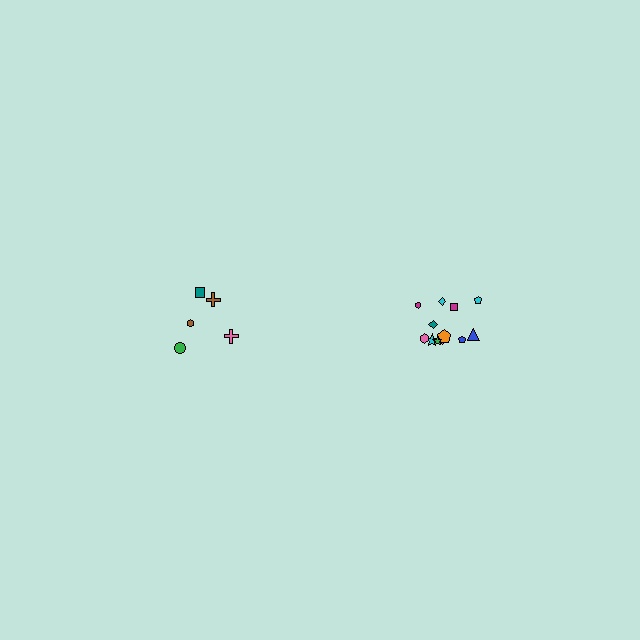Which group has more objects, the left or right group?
The right group.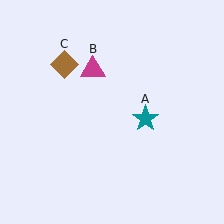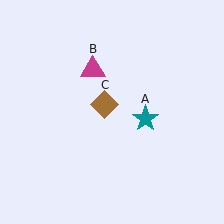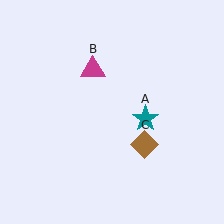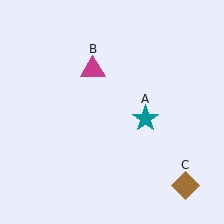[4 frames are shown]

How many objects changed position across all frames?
1 object changed position: brown diamond (object C).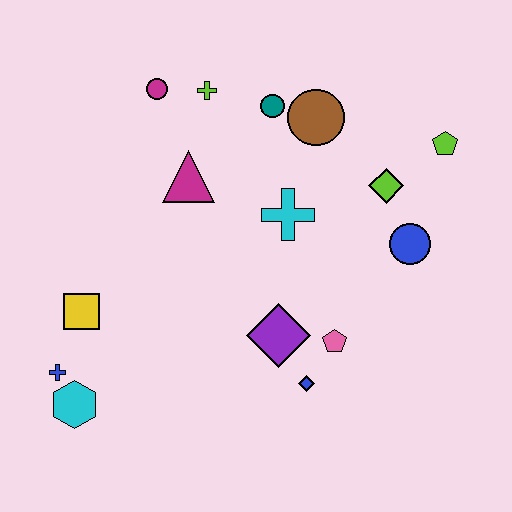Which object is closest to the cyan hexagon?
The blue cross is closest to the cyan hexagon.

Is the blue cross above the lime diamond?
No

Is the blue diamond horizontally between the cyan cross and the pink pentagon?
Yes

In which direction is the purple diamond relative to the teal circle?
The purple diamond is below the teal circle.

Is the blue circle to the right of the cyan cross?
Yes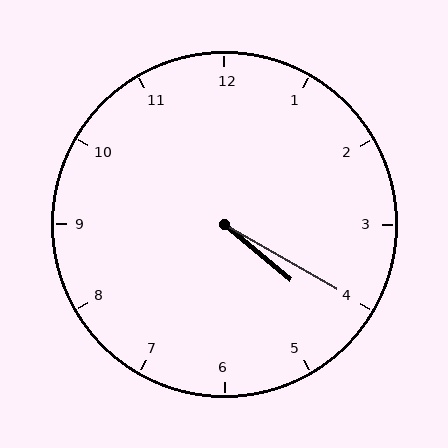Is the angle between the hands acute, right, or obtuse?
It is acute.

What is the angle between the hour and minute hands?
Approximately 10 degrees.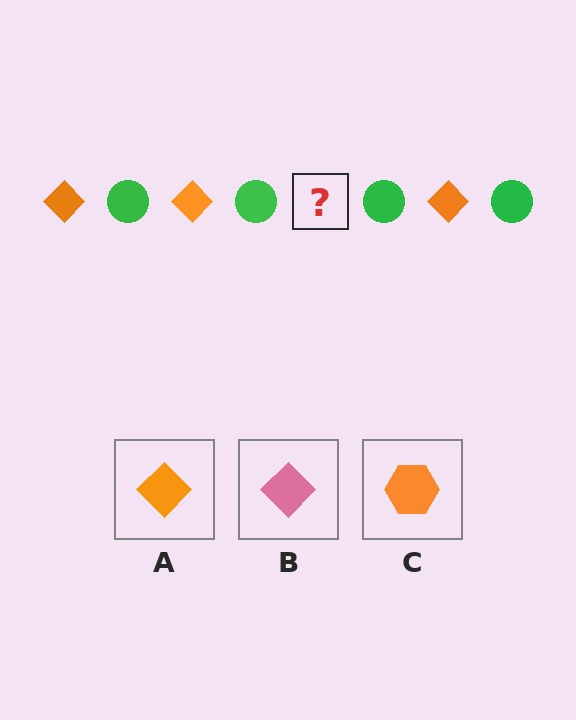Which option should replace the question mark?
Option A.